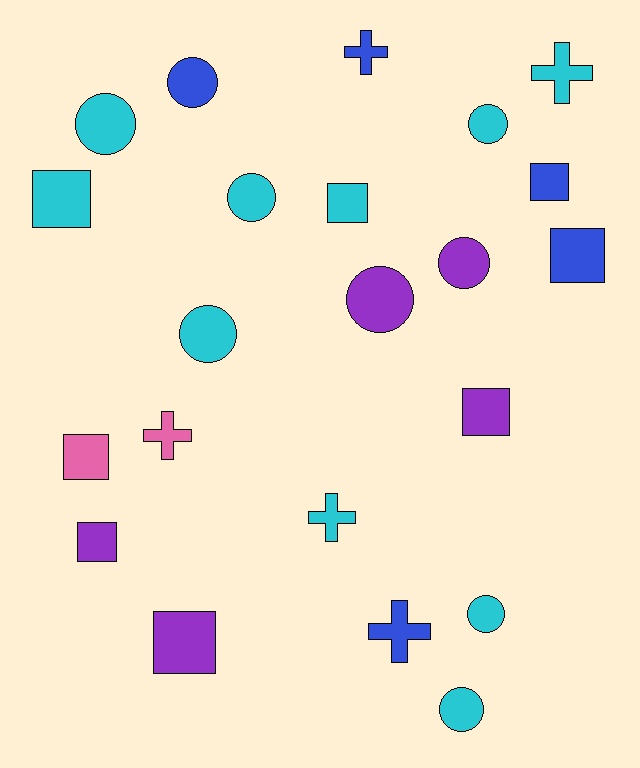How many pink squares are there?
There is 1 pink square.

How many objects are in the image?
There are 22 objects.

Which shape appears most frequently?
Circle, with 9 objects.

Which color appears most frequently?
Cyan, with 10 objects.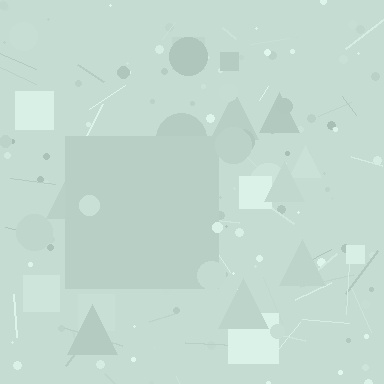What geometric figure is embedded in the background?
A square is embedded in the background.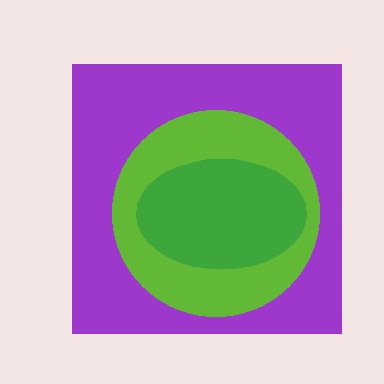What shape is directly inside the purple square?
The lime circle.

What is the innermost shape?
The green ellipse.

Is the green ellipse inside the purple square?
Yes.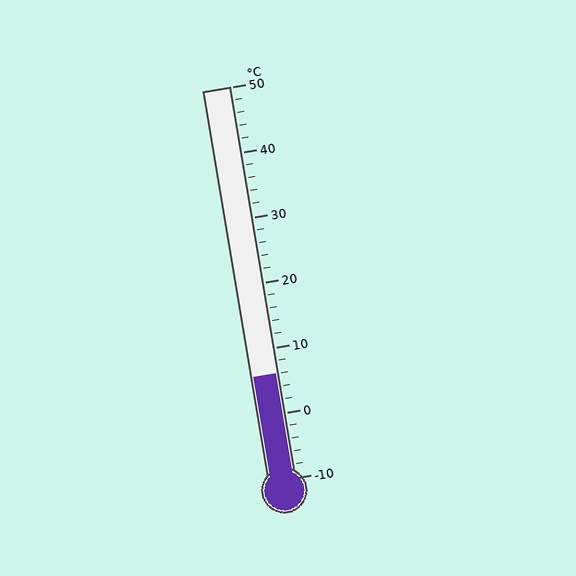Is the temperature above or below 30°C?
The temperature is below 30°C.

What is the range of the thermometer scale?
The thermometer scale ranges from -10°C to 50°C.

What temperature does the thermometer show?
The thermometer shows approximately 6°C.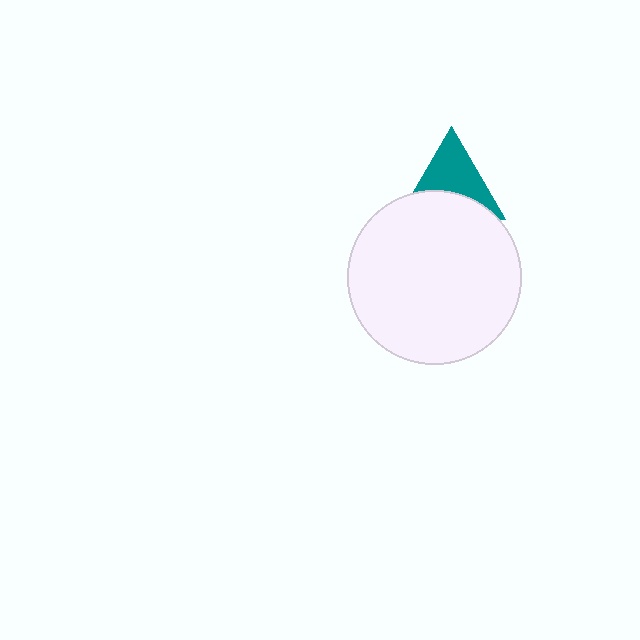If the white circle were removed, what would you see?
You would see the complete teal triangle.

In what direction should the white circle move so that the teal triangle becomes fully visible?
The white circle should move down. That is the shortest direction to clear the overlap and leave the teal triangle fully visible.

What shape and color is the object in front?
The object in front is a white circle.